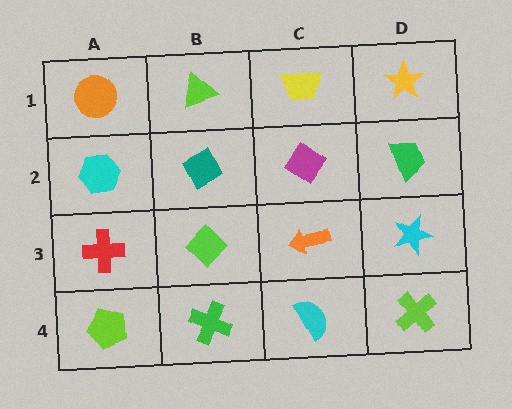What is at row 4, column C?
A cyan semicircle.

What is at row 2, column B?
A teal diamond.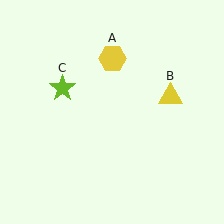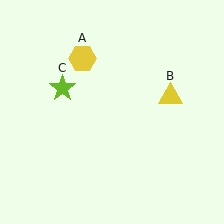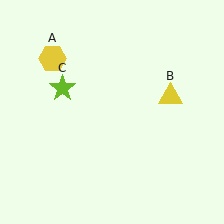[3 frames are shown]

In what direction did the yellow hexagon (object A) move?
The yellow hexagon (object A) moved left.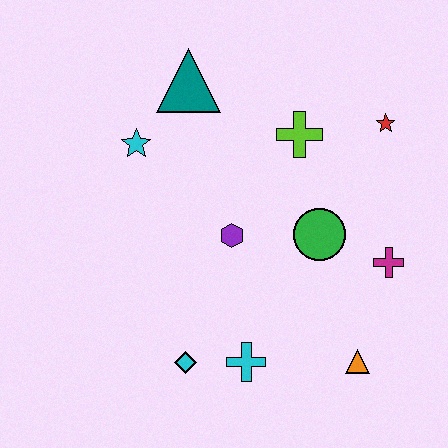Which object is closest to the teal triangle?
The cyan star is closest to the teal triangle.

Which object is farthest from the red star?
The cyan diamond is farthest from the red star.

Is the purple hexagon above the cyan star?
No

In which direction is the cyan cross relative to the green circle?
The cyan cross is below the green circle.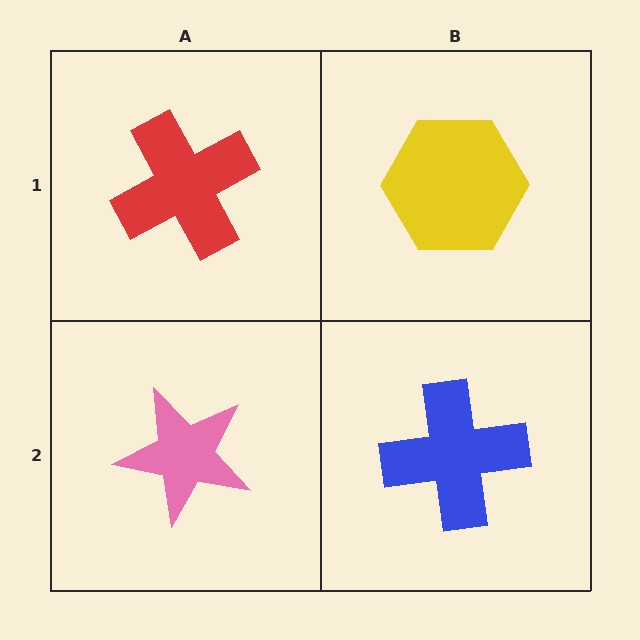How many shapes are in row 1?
2 shapes.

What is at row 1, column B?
A yellow hexagon.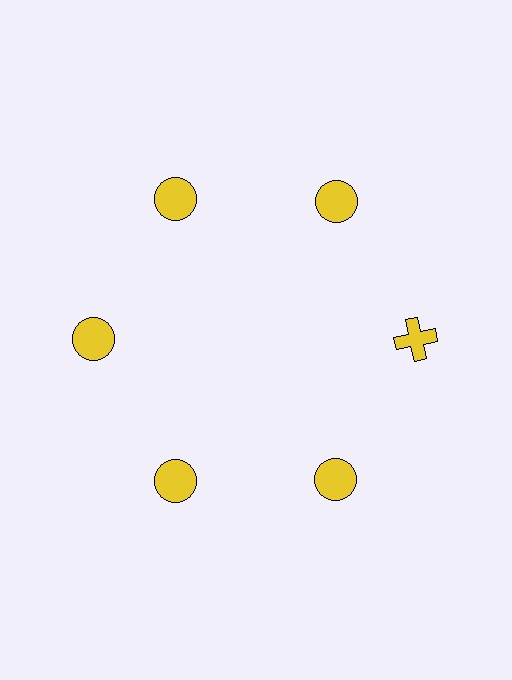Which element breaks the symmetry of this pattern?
The yellow cross at roughly the 3 o'clock position breaks the symmetry. All other shapes are yellow circles.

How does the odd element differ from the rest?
It has a different shape: cross instead of circle.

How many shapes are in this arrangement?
There are 6 shapes arranged in a ring pattern.